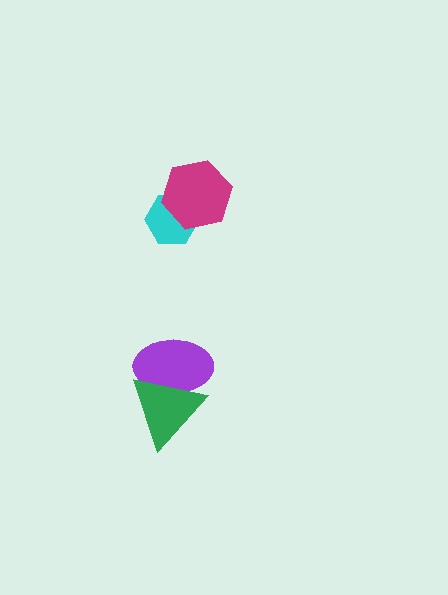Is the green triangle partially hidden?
No, no other shape covers it.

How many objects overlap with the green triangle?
1 object overlaps with the green triangle.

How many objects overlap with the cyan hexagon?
1 object overlaps with the cyan hexagon.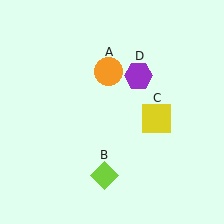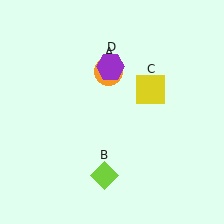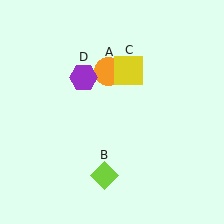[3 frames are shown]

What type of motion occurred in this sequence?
The yellow square (object C), purple hexagon (object D) rotated counterclockwise around the center of the scene.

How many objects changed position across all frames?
2 objects changed position: yellow square (object C), purple hexagon (object D).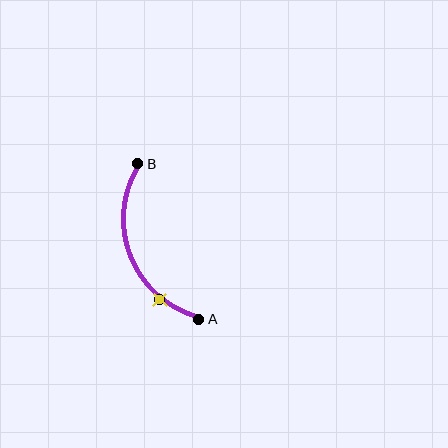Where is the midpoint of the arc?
The arc midpoint is the point on the curve farthest from the straight line joining A and B. It sits to the left of that line.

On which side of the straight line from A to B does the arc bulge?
The arc bulges to the left of the straight line connecting A and B.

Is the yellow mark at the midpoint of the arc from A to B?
No. The yellow mark lies on the arc but is closer to endpoint A. The arc midpoint would be at the point on the curve equidistant along the arc from both A and B.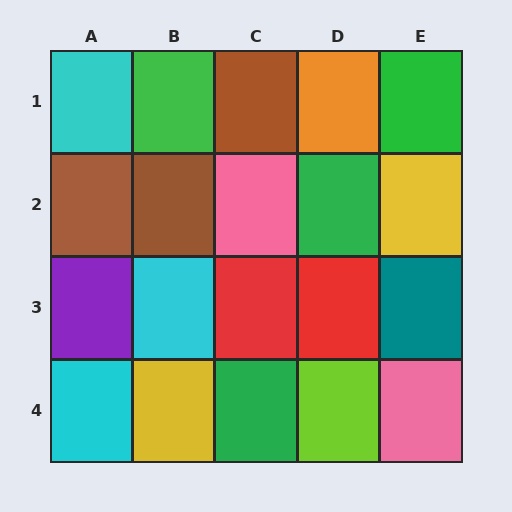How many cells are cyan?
3 cells are cyan.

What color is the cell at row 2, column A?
Brown.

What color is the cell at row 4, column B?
Yellow.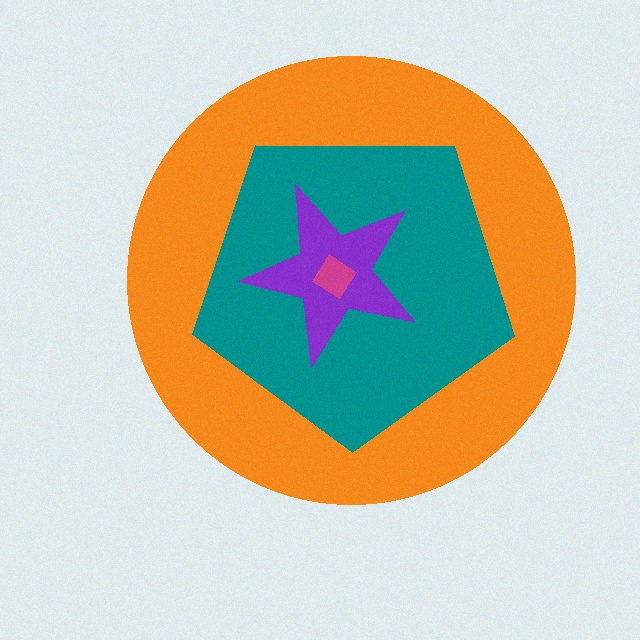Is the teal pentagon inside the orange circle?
Yes.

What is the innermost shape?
The magenta diamond.